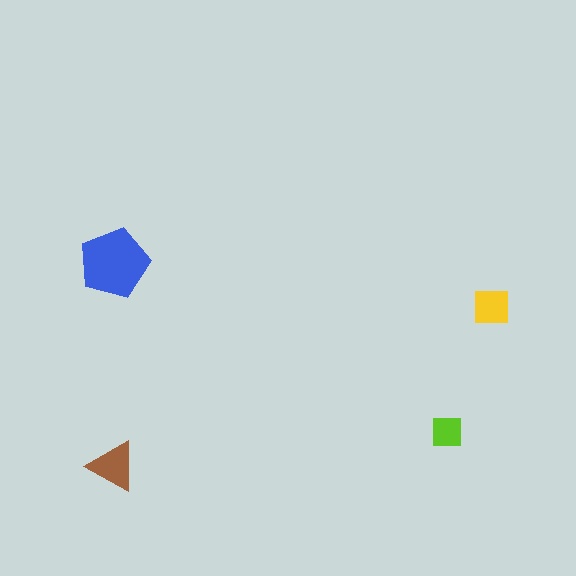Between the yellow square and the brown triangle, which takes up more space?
The brown triangle.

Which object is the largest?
The blue pentagon.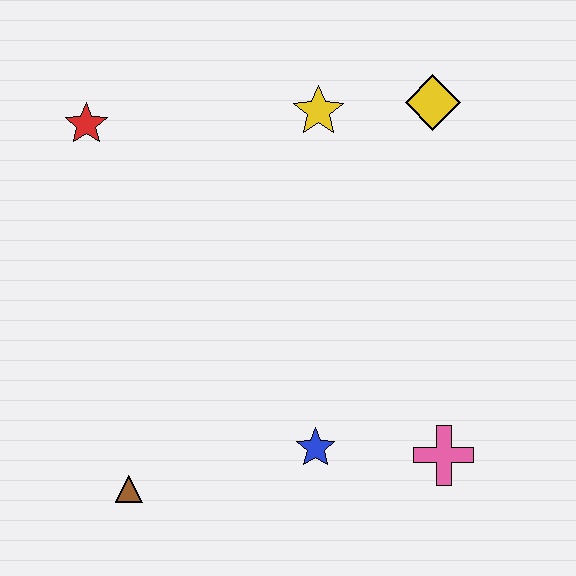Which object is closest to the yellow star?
The yellow diamond is closest to the yellow star.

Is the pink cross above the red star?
No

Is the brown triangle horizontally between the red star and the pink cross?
Yes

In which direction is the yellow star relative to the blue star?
The yellow star is above the blue star.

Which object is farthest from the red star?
The pink cross is farthest from the red star.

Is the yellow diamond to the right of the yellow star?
Yes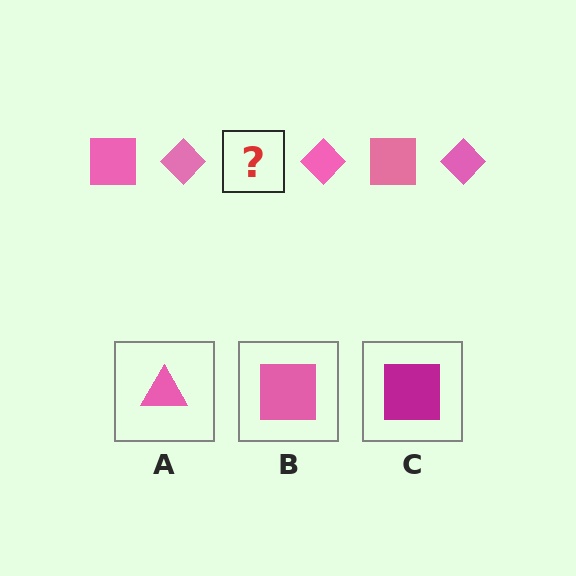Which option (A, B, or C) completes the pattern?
B.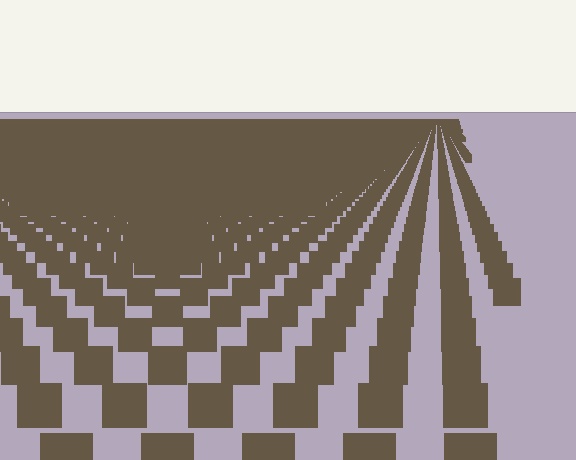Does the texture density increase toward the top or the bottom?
Density increases toward the top.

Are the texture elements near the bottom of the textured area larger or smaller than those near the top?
Larger. Near the bottom, elements are closer to the viewer and appear at a bigger on-screen size.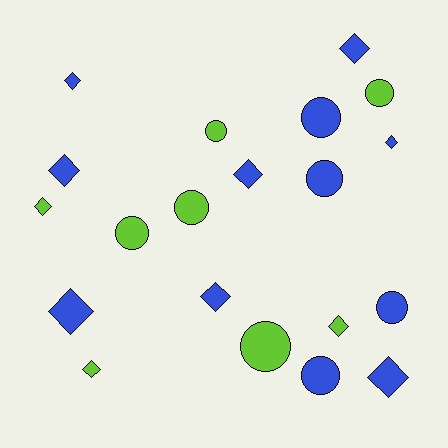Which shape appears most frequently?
Diamond, with 11 objects.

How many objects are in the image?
There are 20 objects.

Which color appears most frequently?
Blue, with 12 objects.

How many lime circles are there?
There are 5 lime circles.